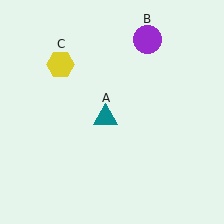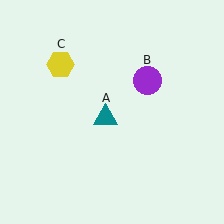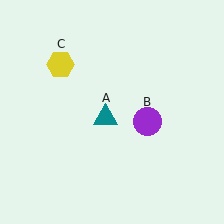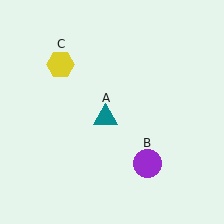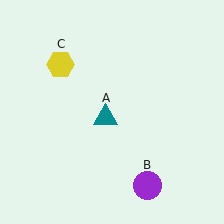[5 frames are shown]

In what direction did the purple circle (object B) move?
The purple circle (object B) moved down.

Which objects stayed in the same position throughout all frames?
Teal triangle (object A) and yellow hexagon (object C) remained stationary.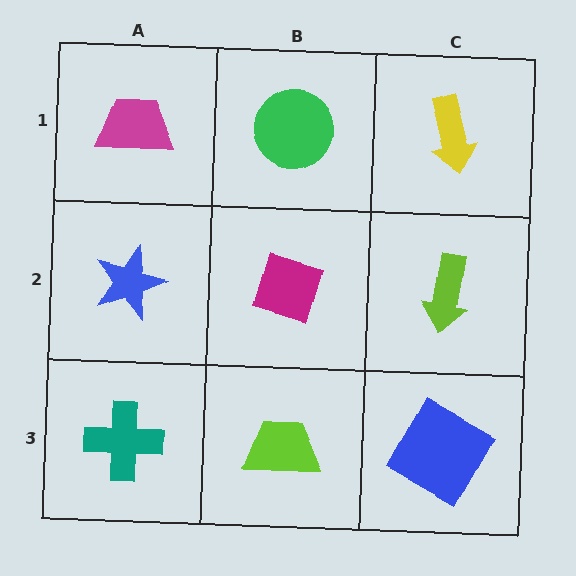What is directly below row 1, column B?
A magenta diamond.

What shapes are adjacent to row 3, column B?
A magenta diamond (row 2, column B), a teal cross (row 3, column A), a blue square (row 3, column C).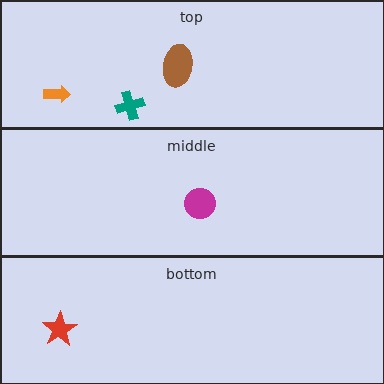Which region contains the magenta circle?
The middle region.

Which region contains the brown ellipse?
The top region.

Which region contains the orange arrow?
The top region.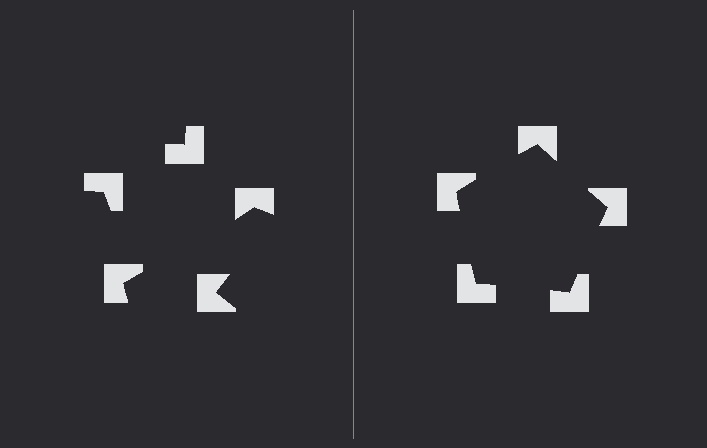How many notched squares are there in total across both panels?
10 — 5 on each side.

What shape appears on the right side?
An illusory pentagon.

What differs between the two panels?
The notched squares are positioned identically on both sides; only the wedge orientations differ. On the right they align to a pentagon; on the left they are misaligned.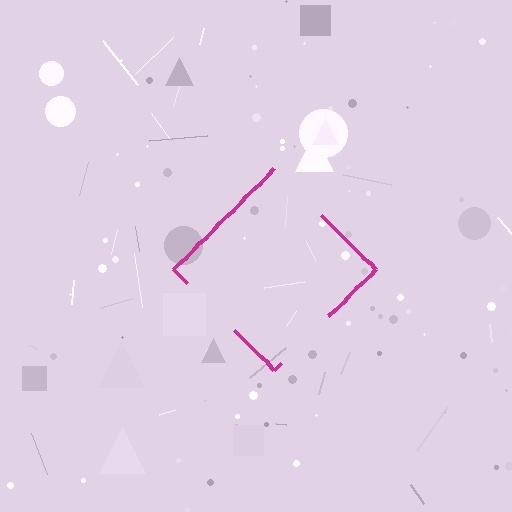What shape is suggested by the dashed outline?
The dashed outline suggests a diamond.